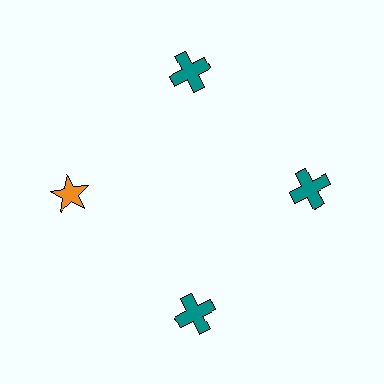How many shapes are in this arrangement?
There are 4 shapes arranged in a ring pattern.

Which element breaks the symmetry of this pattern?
The orange star at roughly the 9 o'clock position breaks the symmetry. All other shapes are teal crosses.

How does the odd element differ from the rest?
It differs in both color (orange instead of teal) and shape (star instead of cross).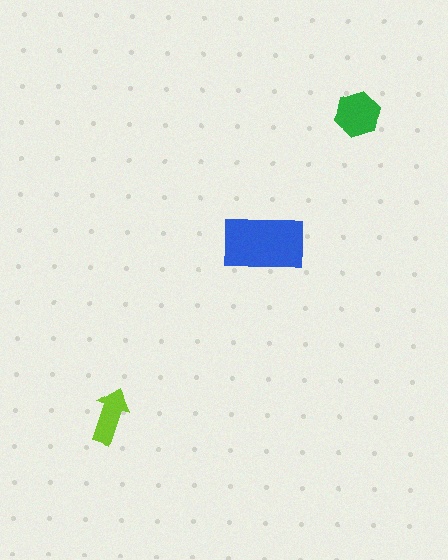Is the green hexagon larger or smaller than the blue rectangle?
Smaller.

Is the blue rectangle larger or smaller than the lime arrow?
Larger.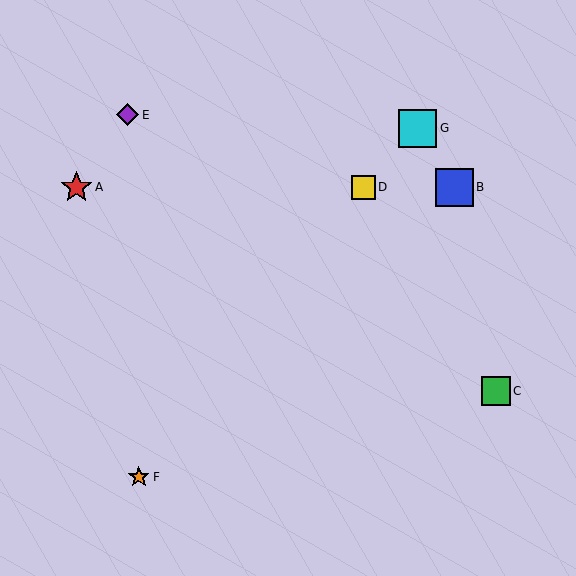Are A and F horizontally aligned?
No, A is at y≈187 and F is at y≈477.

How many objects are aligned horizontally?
3 objects (A, B, D) are aligned horizontally.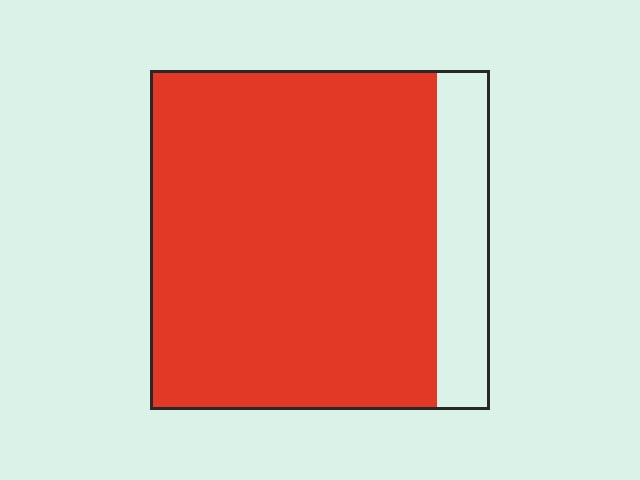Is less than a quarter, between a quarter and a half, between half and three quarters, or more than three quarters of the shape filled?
More than three quarters.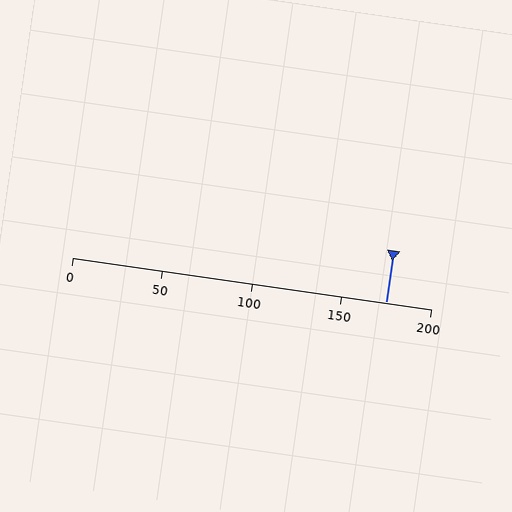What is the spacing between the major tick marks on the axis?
The major ticks are spaced 50 apart.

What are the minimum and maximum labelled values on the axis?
The axis runs from 0 to 200.